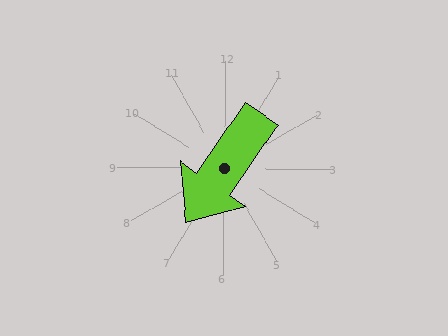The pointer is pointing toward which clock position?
Roughly 7 o'clock.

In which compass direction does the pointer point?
Southwest.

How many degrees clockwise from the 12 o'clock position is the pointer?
Approximately 214 degrees.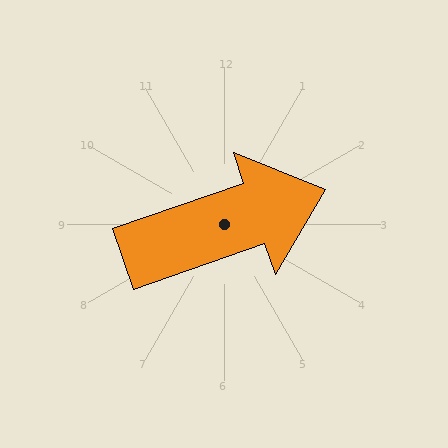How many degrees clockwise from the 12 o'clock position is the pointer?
Approximately 71 degrees.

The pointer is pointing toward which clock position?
Roughly 2 o'clock.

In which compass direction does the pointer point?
East.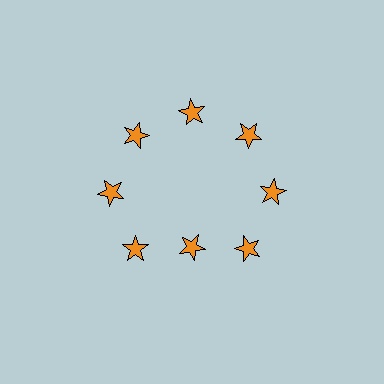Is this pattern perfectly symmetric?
No. The 8 orange stars are arranged in a ring, but one element near the 6 o'clock position is pulled inward toward the center, breaking the 8-fold rotational symmetry.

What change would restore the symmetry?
The symmetry would be restored by moving it outward, back onto the ring so that all 8 stars sit at equal angles and equal distance from the center.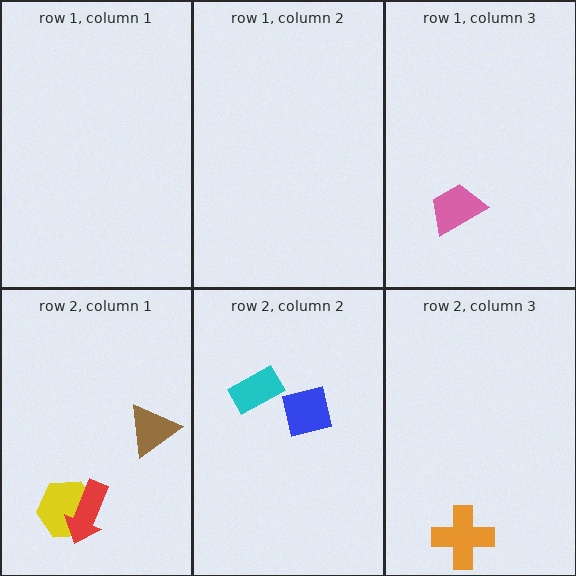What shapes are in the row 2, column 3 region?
The orange cross.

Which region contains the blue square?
The row 2, column 2 region.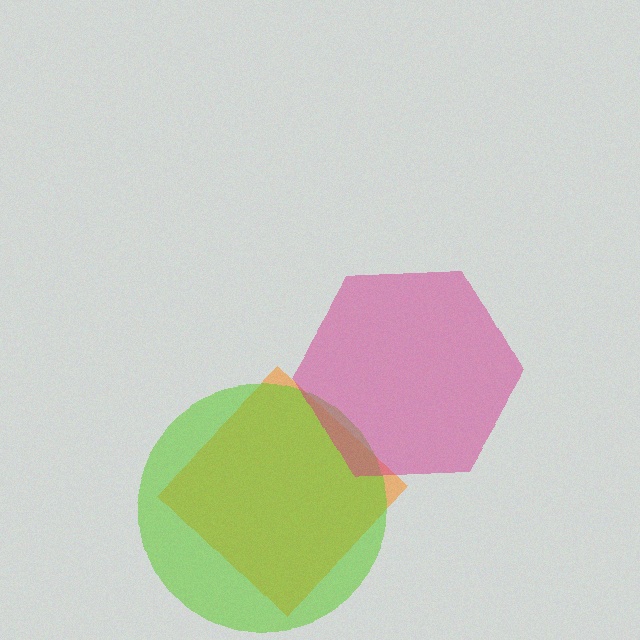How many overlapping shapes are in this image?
There are 3 overlapping shapes in the image.